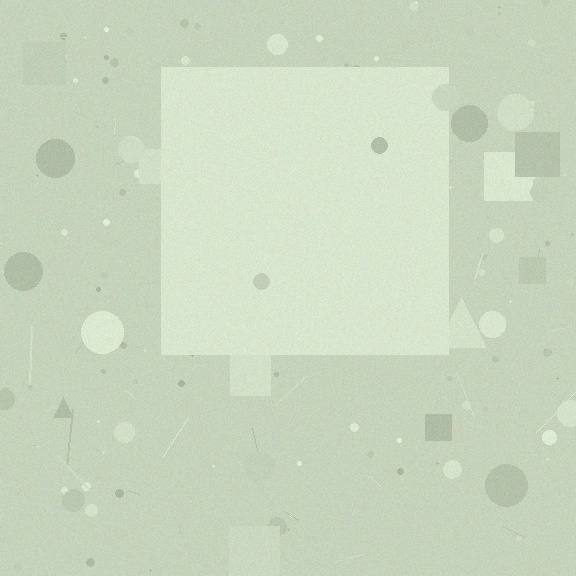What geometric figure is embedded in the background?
A square is embedded in the background.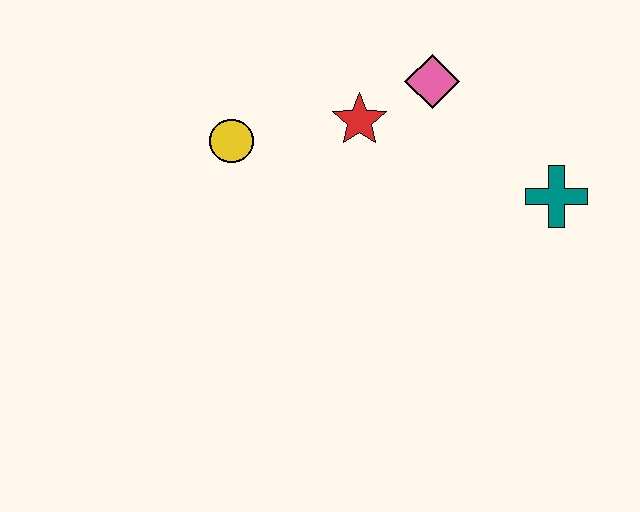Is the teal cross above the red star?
No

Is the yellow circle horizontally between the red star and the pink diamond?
No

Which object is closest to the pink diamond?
The red star is closest to the pink diamond.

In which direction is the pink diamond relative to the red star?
The pink diamond is to the right of the red star.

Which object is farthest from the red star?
The teal cross is farthest from the red star.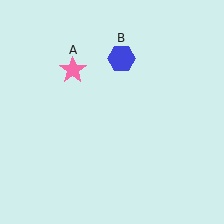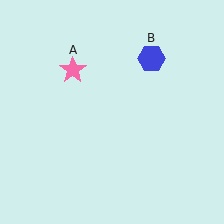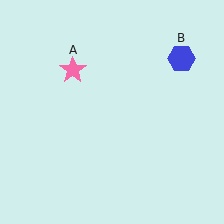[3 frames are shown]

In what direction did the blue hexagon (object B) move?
The blue hexagon (object B) moved right.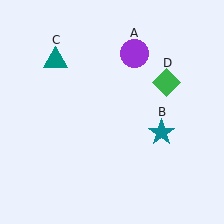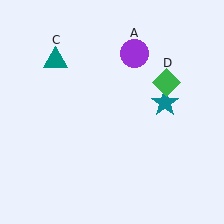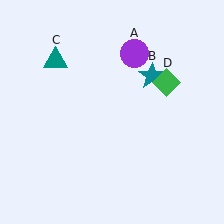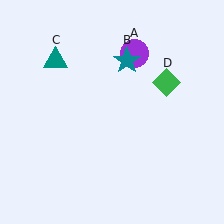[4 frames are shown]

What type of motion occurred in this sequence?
The teal star (object B) rotated counterclockwise around the center of the scene.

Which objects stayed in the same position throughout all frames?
Purple circle (object A) and teal triangle (object C) and green diamond (object D) remained stationary.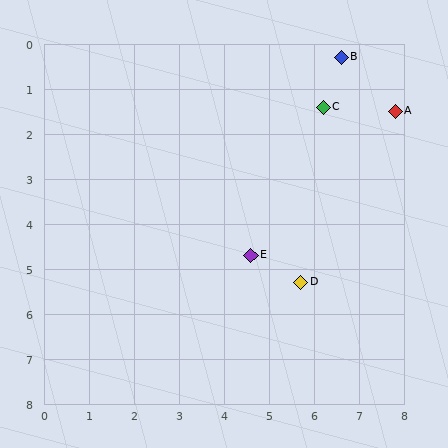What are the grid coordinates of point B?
Point B is at approximately (6.6, 0.3).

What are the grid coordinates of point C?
Point C is at approximately (6.2, 1.4).